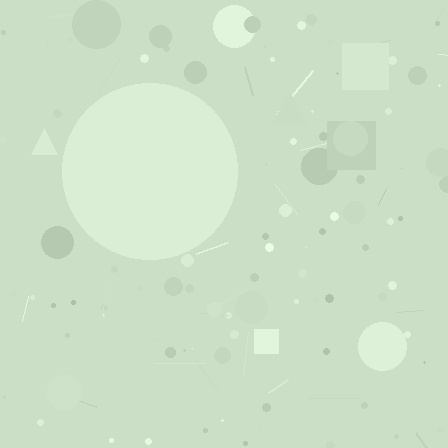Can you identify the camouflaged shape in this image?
The camouflaged shape is a circle.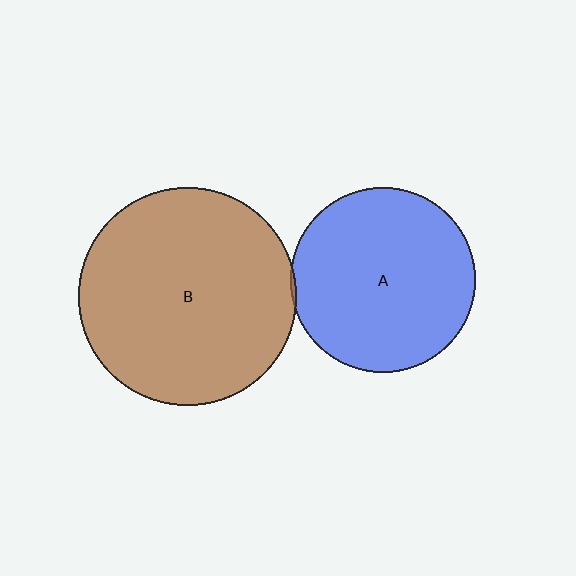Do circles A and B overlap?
Yes.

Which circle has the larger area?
Circle B (brown).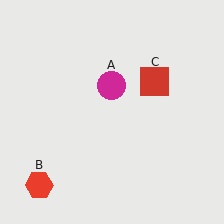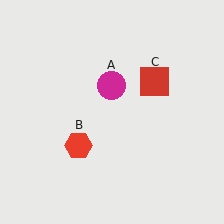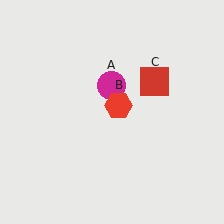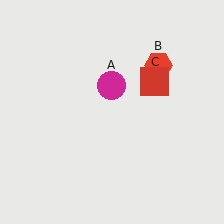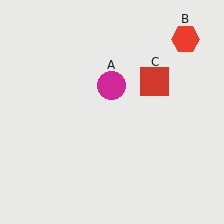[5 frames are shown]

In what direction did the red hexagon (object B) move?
The red hexagon (object B) moved up and to the right.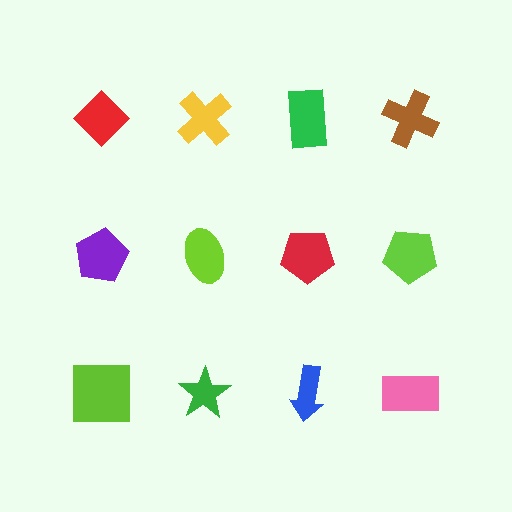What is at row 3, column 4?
A pink rectangle.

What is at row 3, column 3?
A blue arrow.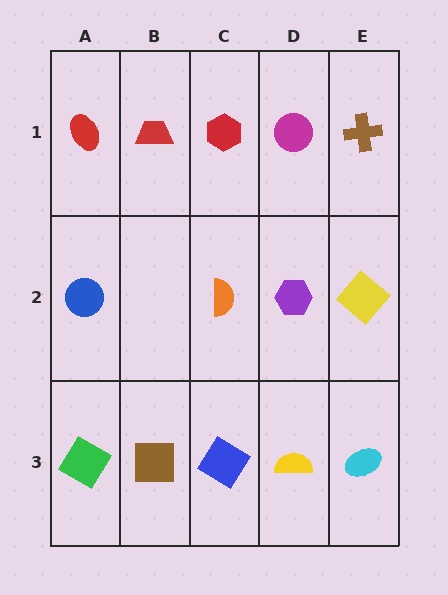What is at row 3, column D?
A yellow semicircle.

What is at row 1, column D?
A magenta circle.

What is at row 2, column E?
A yellow diamond.